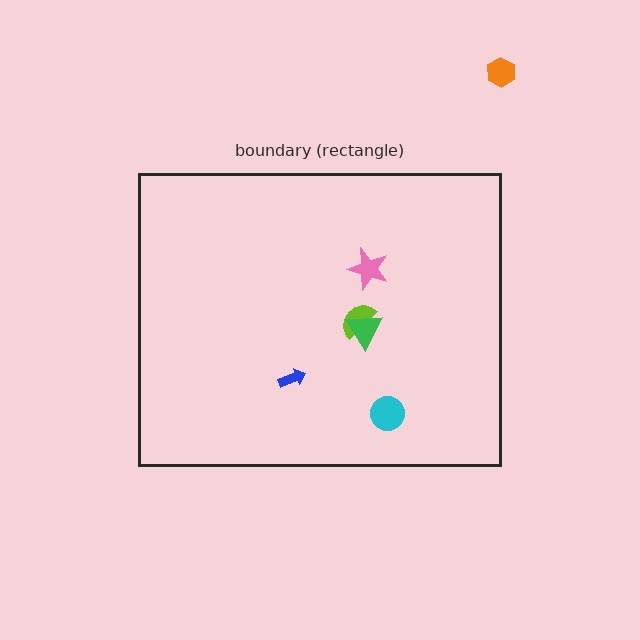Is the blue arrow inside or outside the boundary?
Inside.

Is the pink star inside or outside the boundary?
Inside.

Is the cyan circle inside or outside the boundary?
Inside.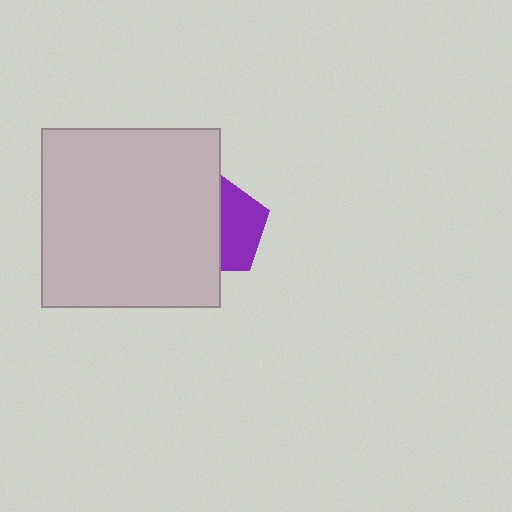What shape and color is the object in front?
The object in front is a light gray square.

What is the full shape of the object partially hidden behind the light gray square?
The partially hidden object is a purple pentagon.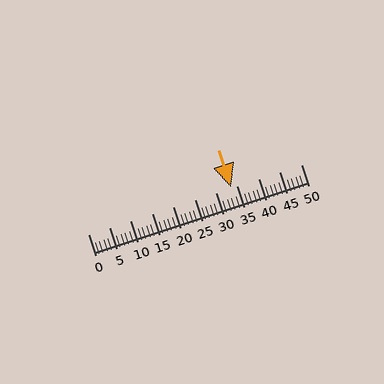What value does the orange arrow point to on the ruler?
The orange arrow points to approximately 34.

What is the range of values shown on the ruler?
The ruler shows values from 0 to 50.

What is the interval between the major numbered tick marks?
The major tick marks are spaced 5 units apart.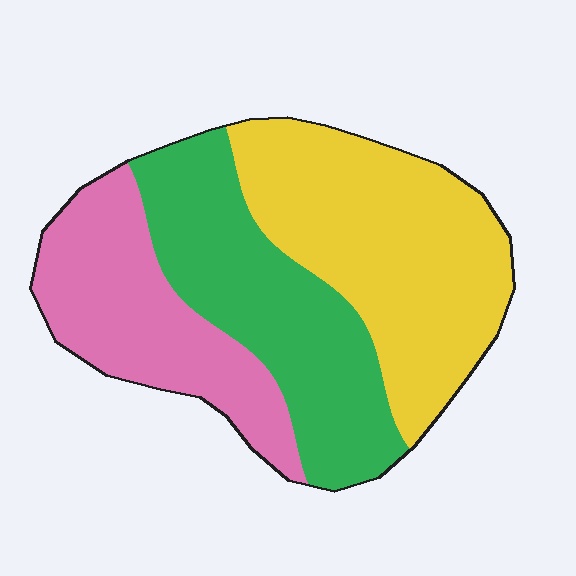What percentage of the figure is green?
Green takes up about one third (1/3) of the figure.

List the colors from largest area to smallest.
From largest to smallest: yellow, green, pink.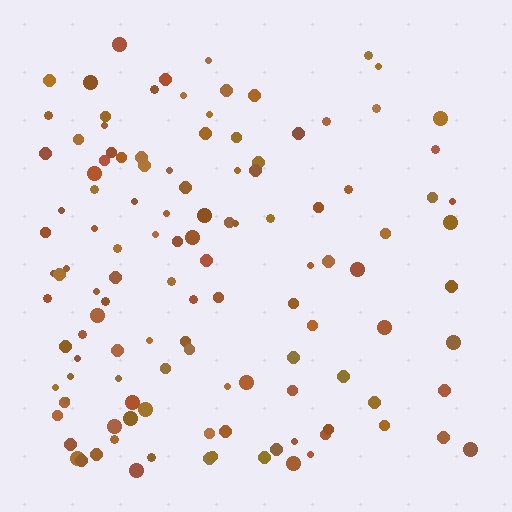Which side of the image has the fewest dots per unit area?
The right.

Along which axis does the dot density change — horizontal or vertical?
Horizontal.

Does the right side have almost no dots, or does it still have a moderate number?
Still a moderate number, just noticeably fewer than the left.